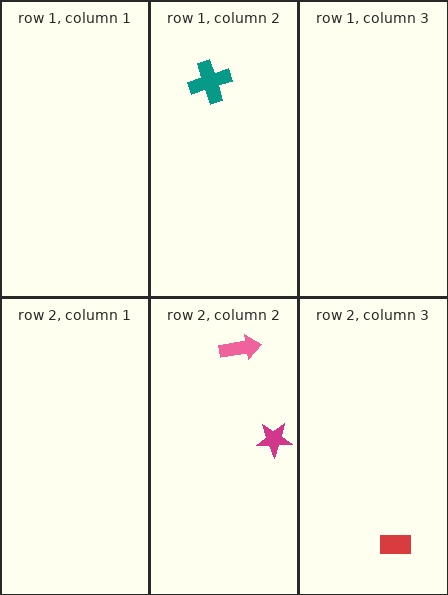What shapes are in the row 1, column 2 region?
The teal cross.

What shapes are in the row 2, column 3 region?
The red rectangle.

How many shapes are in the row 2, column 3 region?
1.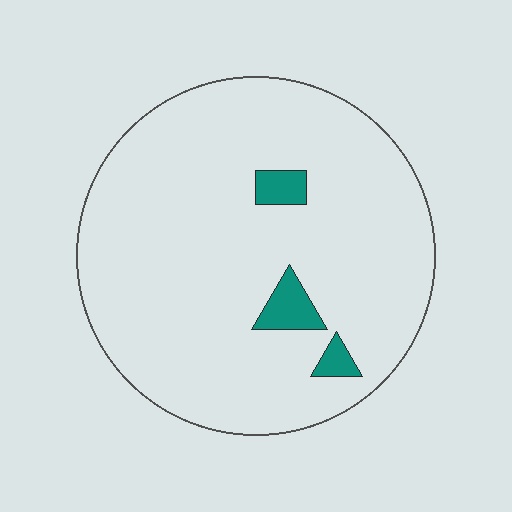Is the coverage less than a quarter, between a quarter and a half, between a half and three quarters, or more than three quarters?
Less than a quarter.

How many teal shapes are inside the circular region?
3.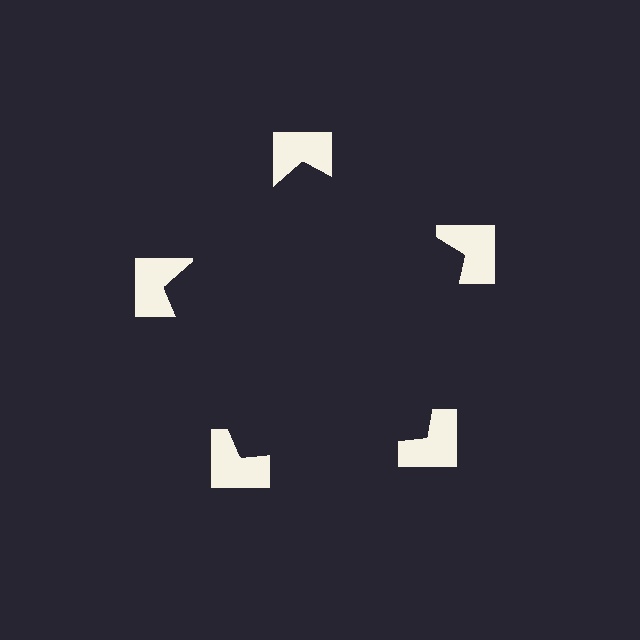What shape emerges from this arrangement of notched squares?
An illusory pentagon — its edges are inferred from the aligned wedge cuts in the notched squares, not physically drawn.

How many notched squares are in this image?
There are 5 — one at each vertex of the illusory pentagon.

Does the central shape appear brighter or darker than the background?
It typically appears slightly darker than the background, even though no actual brightness change is drawn.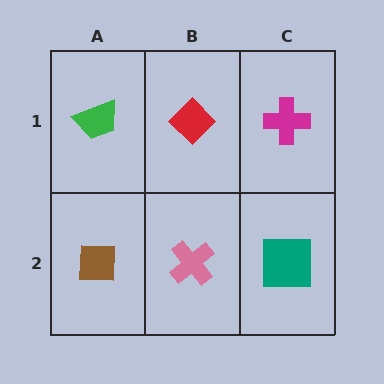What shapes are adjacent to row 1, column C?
A teal square (row 2, column C), a red diamond (row 1, column B).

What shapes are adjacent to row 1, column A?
A brown square (row 2, column A), a red diamond (row 1, column B).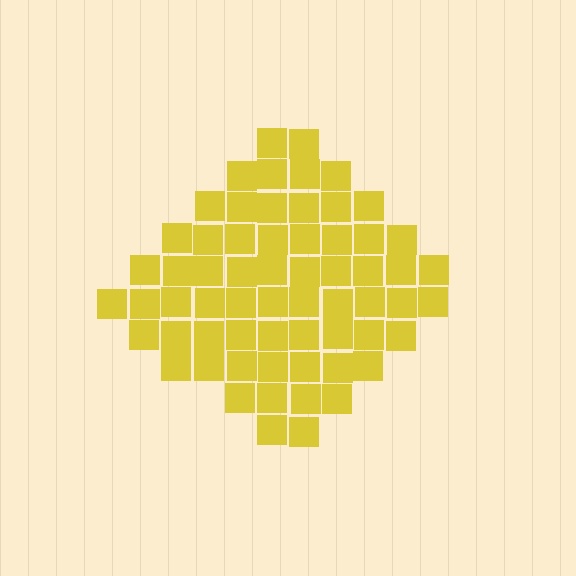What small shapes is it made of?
It is made of small squares.